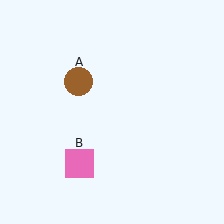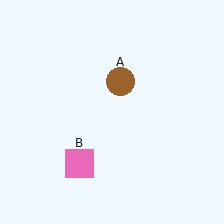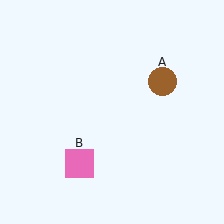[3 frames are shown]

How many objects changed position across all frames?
1 object changed position: brown circle (object A).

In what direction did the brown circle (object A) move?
The brown circle (object A) moved right.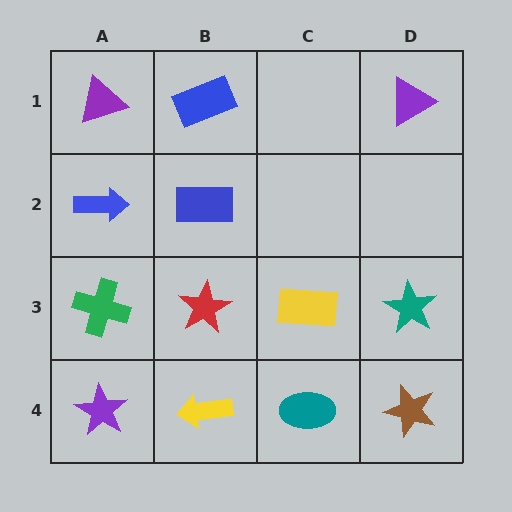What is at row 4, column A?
A purple star.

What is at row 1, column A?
A purple triangle.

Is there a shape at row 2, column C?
No, that cell is empty.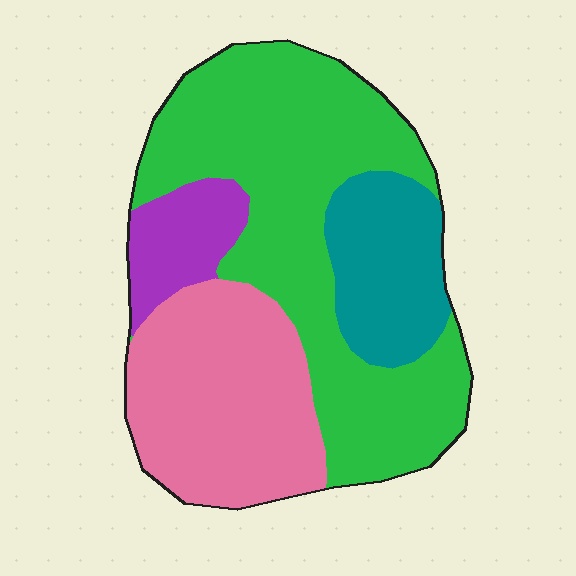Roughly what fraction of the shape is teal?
Teal covers about 15% of the shape.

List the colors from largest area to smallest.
From largest to smallest: green, pink, teal, purple.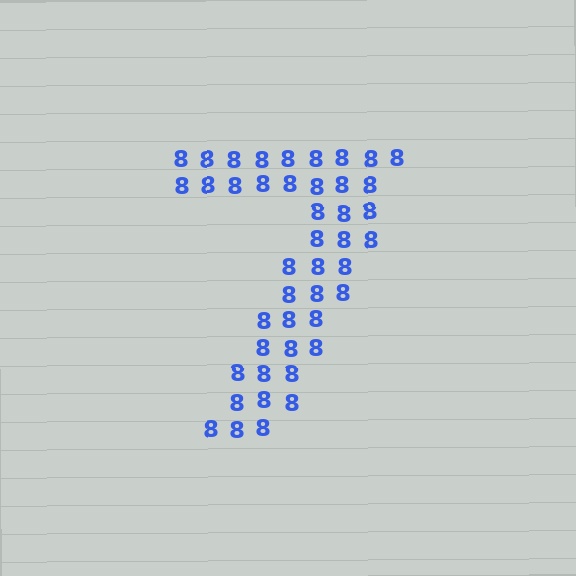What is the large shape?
The large shape is the digit 7.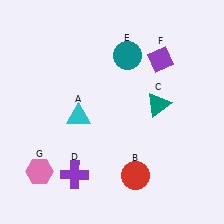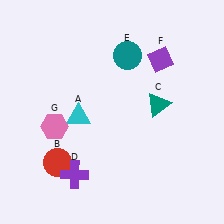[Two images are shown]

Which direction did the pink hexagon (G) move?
The pink hexagon (G) moved up.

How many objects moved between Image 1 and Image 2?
2 objects moved between the two images.